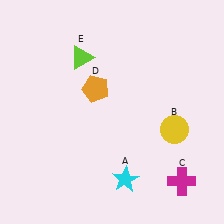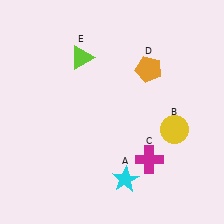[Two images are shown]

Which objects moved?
The objects that moved are: the magenta cross (C), the orange pentagon (D).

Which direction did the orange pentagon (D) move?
The orange pentagon (D) moved right.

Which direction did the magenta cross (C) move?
The magenta cross (C) moved left.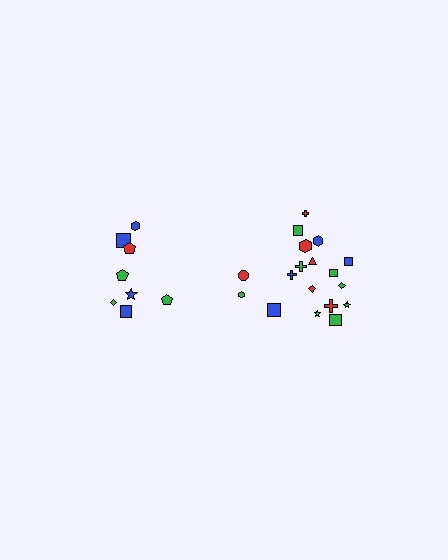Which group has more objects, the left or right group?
The right group.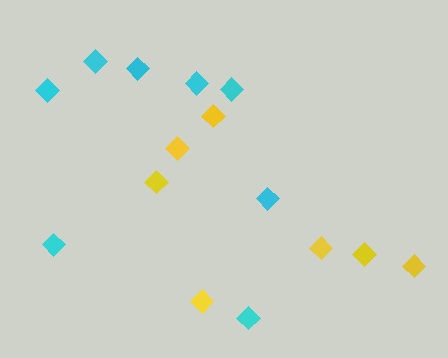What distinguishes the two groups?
There are 2 groups: one group of cyan diamonds (8) and one group of yellow diamonds (7).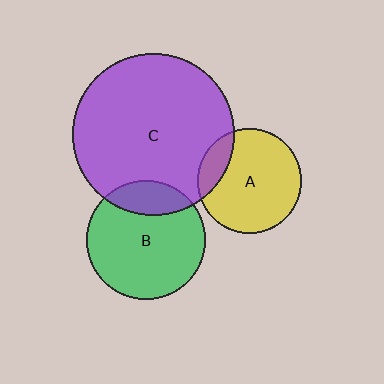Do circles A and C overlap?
Yes.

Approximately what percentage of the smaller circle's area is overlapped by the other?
Approximately 15%.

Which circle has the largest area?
Circle C (purple).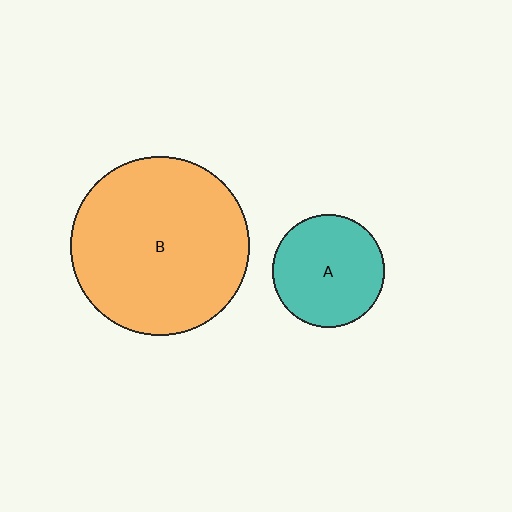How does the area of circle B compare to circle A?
Approximately 2.5 times.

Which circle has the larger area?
Circle B (orange).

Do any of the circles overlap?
No, none of the circles overlap.